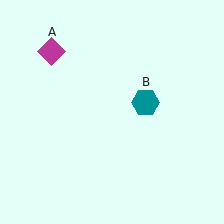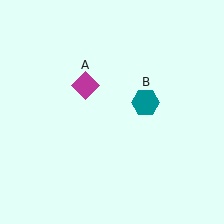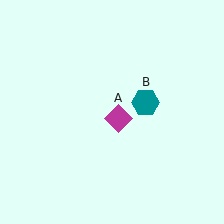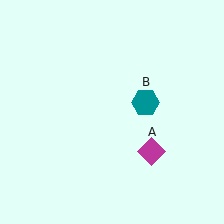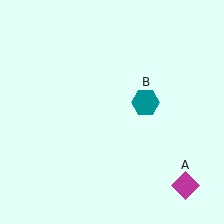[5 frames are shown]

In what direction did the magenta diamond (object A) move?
The magenta diamond (object A) moved down and to the right.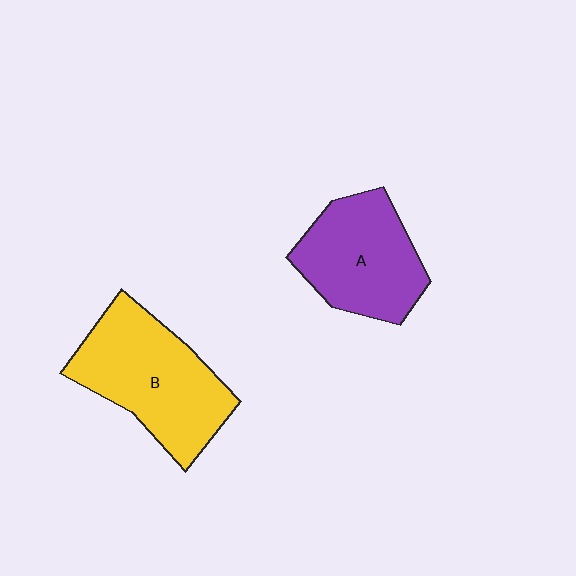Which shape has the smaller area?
Shape A (purple).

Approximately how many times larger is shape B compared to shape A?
Approximately 1.2 times.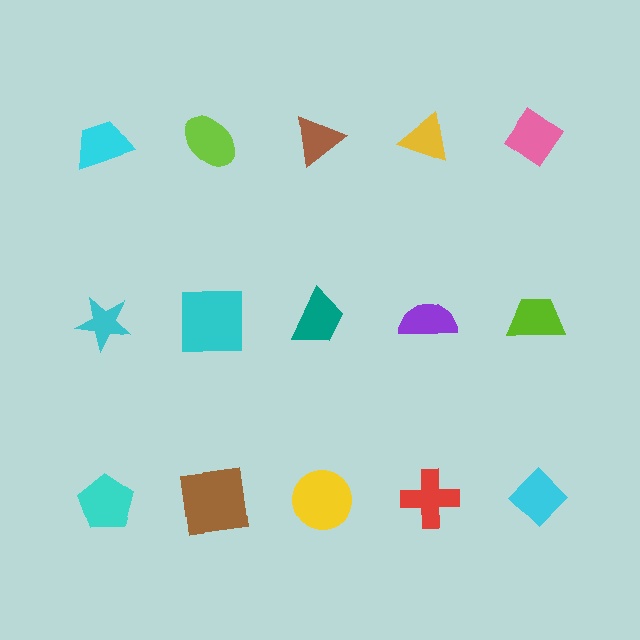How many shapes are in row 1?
5 shapes.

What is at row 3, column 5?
A cyan diamond.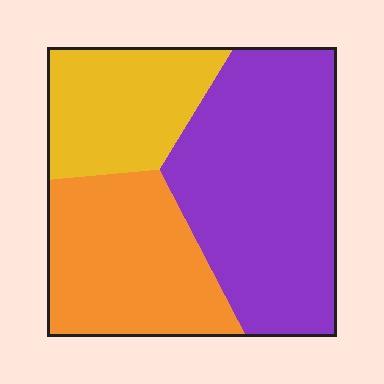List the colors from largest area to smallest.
From largest to smallest: purple, orange, yellow.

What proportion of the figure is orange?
Orange covers around 30% of the figure.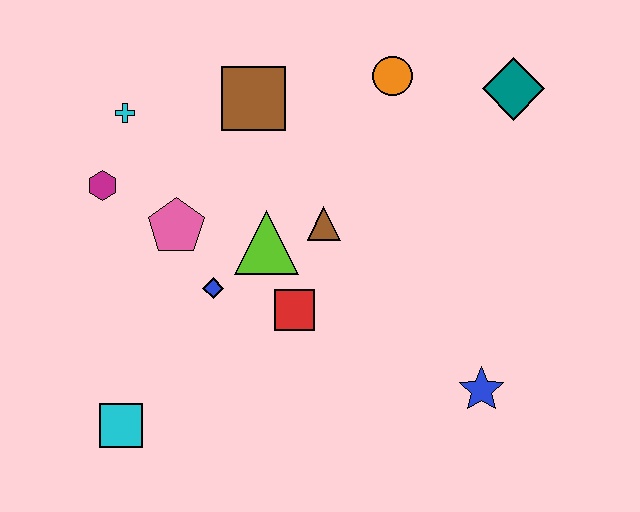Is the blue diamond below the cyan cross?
Yes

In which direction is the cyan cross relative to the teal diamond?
The cyan cross is to the left of the teal diamond.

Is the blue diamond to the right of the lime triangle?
No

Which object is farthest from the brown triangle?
The cyan square is farthest from the brown triangle.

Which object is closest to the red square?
The lime triangle is closest to the red square.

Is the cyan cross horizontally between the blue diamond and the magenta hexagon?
Yes